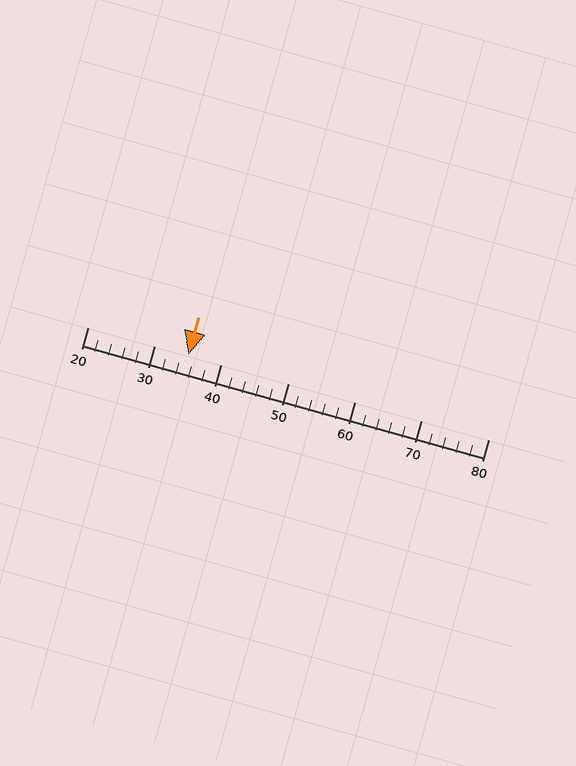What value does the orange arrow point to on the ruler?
The orange arrow points to approximately 35.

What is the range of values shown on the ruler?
The ruler shows values from 20 to 80.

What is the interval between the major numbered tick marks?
The major tick marks are spaced 10 units apart.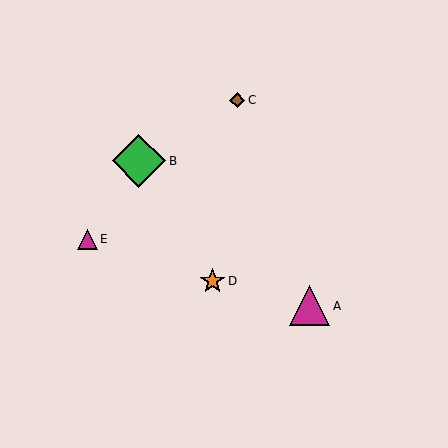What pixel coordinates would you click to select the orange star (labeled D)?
Click at (213, 281) to select the orange star D.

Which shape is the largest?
The green diamond (labeled B) is the largest.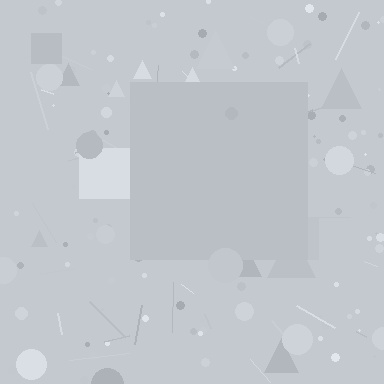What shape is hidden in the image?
A square is hidden in the image.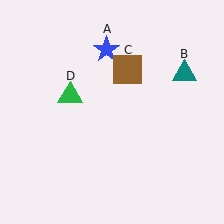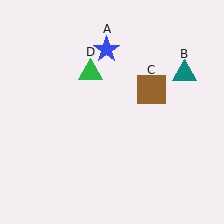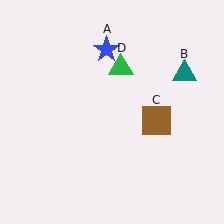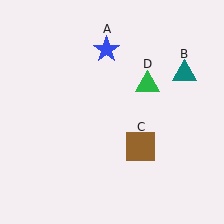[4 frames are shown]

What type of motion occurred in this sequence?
The brown square (object C), green triangle (object D) rotated clockwise around the center of the scene.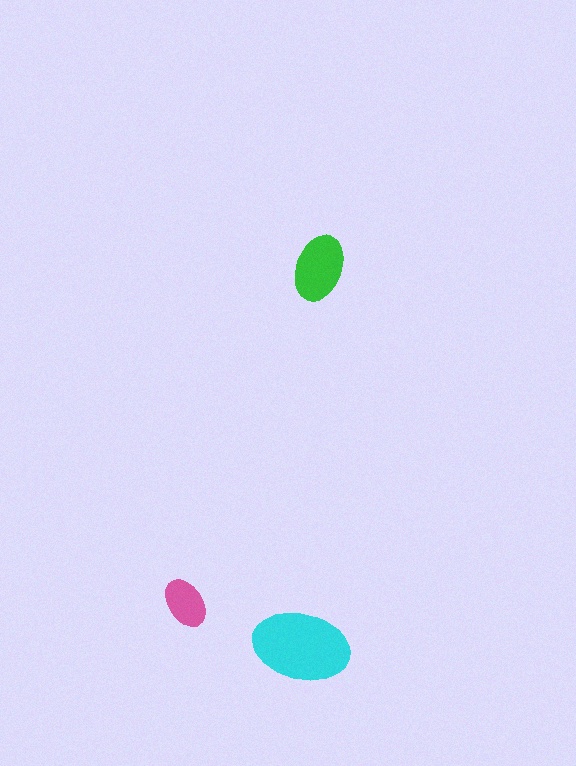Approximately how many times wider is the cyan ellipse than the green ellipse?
About 1.5 times wider.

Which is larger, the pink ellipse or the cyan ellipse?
The cyan one.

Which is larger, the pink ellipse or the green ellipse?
The green one.